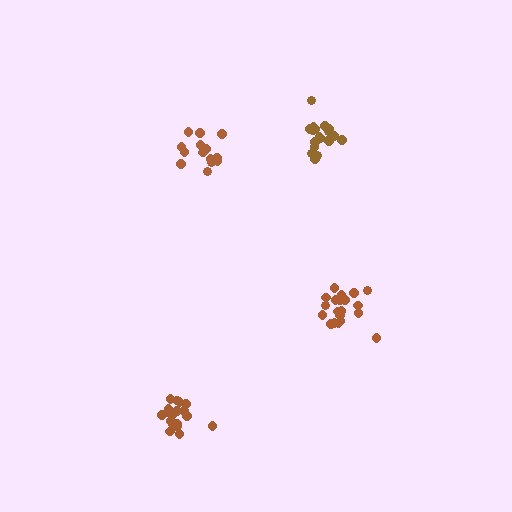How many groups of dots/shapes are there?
There are 4 groups.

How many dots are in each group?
Group 1: 19 dots, Group 2: 14 dots, Group 3: 20 dots, Group 4: 19 dots (72 total).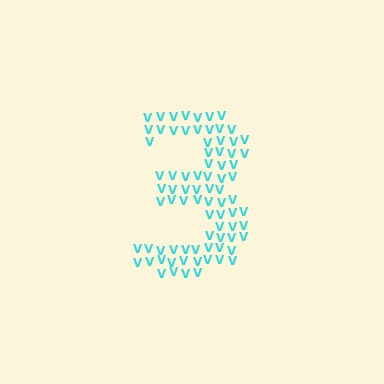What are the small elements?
The small elements are letter V's.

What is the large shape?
The large shape is the digit 3.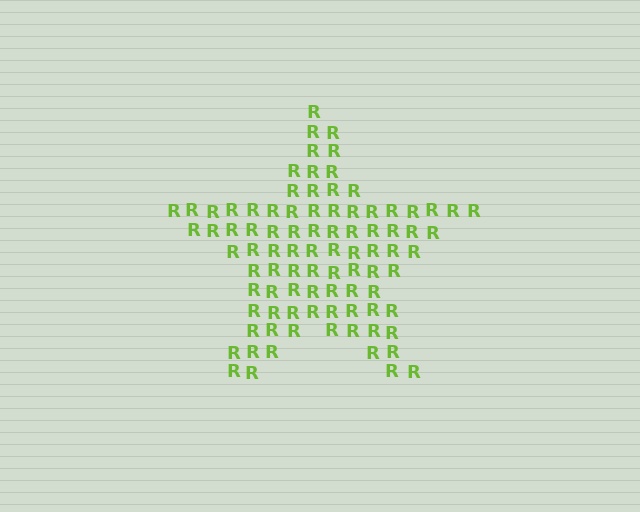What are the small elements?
The small elements are letter R's.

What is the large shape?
The large shape is a star.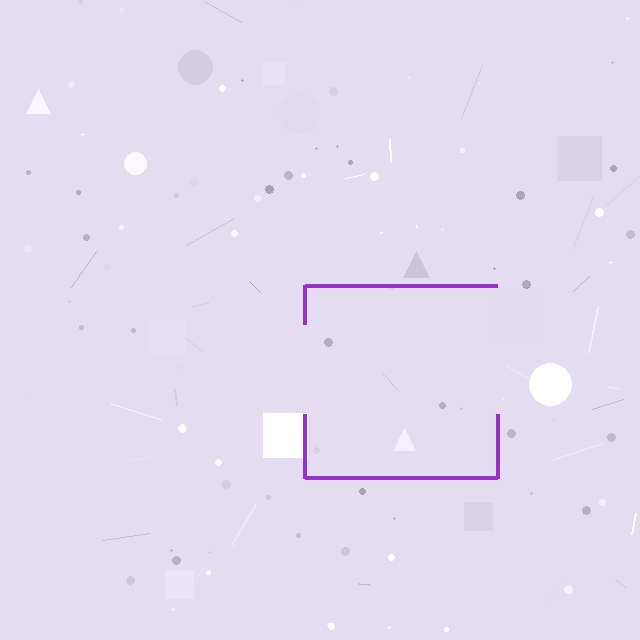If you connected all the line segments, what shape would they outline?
They would outline a square.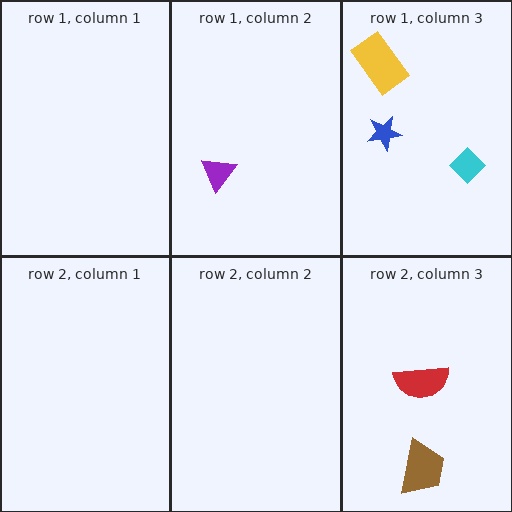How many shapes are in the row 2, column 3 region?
2.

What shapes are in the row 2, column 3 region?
The brown trapezoid, the red semicircle.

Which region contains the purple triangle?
The row 1, column 2 region.